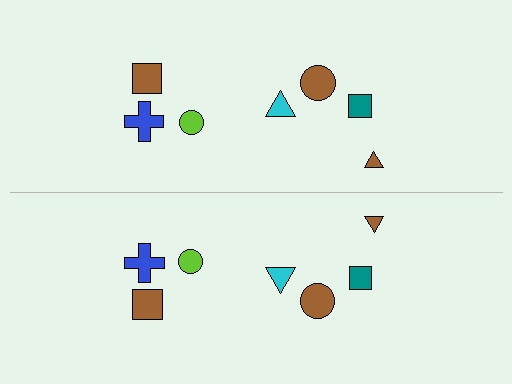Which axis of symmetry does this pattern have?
The pattern has a horizontal axis of symmetry running through the center of the image.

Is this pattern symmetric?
Yes, this pattern has bilateral (reflection) symmetry.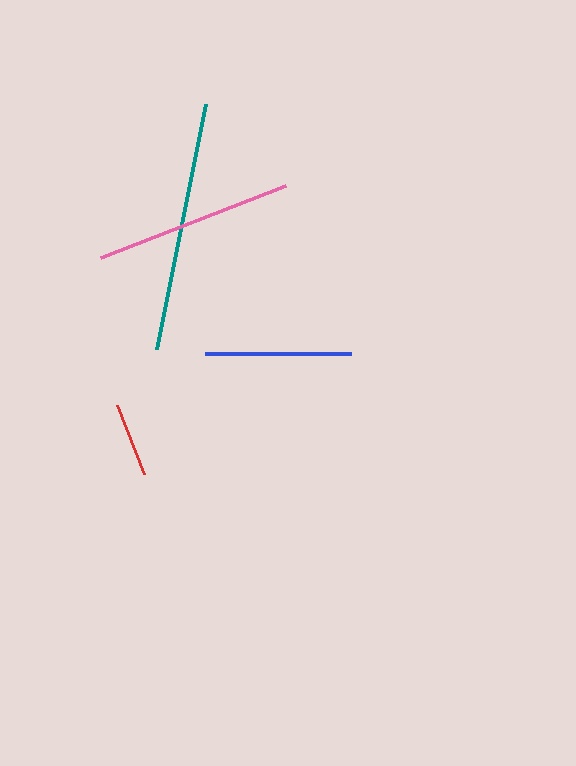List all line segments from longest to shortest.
From longest to shortest: teal, pink, blue, red.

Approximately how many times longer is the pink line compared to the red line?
The pink line is approximately 2.7 times the length of the red line.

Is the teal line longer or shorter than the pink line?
The teal line is longer than the pink line.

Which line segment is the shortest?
The red line is the shortest at approximately 74 pixels.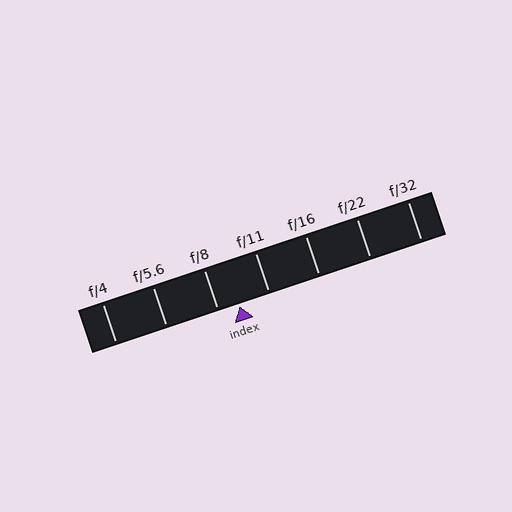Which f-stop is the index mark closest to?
The index mark is closest to f/8.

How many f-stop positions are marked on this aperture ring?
There are 7 f-stop positions marked.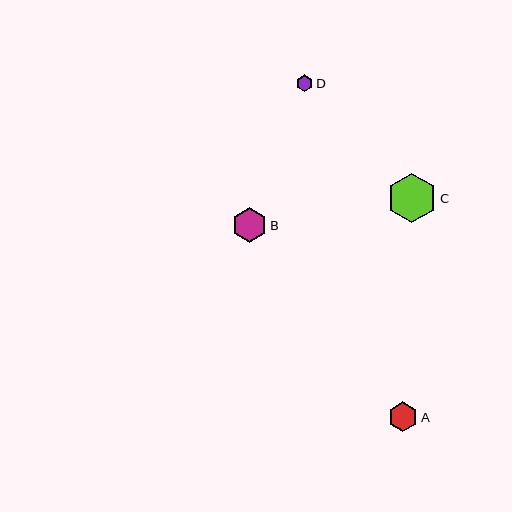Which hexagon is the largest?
Hexagon C is the largest with a size of approximately 49 pixels.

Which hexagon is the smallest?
Hexagon D is the smallest with a size of approximately 17 pixels.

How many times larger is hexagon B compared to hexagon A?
Hexagon B is approximately 1.2 times the size of hexagon A.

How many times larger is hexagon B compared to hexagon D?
Hexagon B is approximately 2.1 times the size of hexagon D.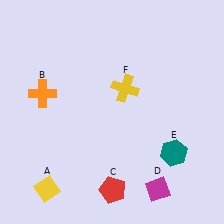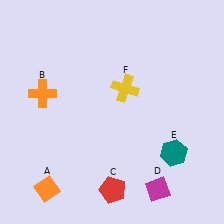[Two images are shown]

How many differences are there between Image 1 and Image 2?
There is 1 difference between the two images.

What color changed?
The diamond (A) changed from yellow in Image 1 to orange in Image 2.